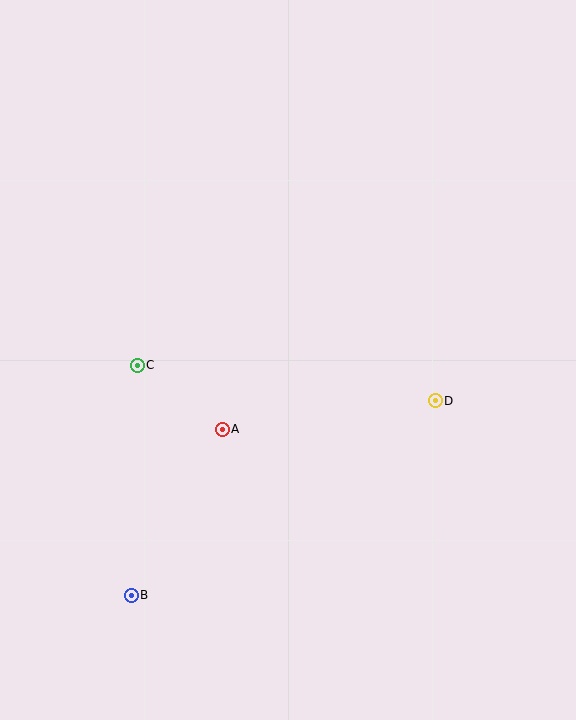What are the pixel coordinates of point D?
Point D is at (435, 401).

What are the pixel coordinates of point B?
Point B is at (131, 595).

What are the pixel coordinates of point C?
Point C is at (137, 365).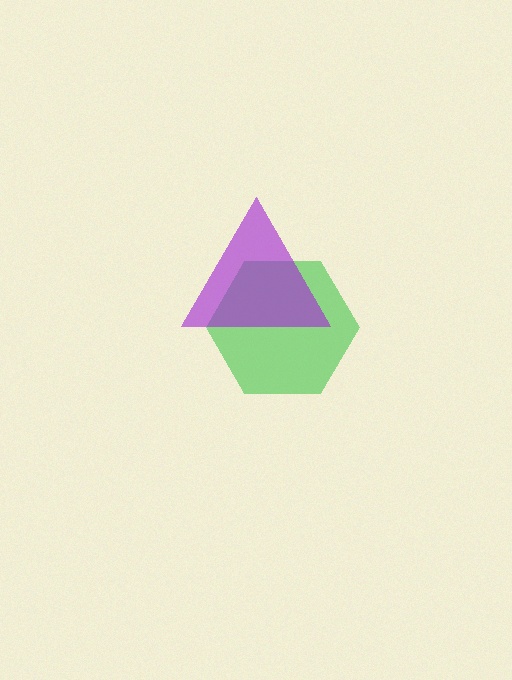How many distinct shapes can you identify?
There are 2 distinct shapes: a green hexagon, a purple triangle.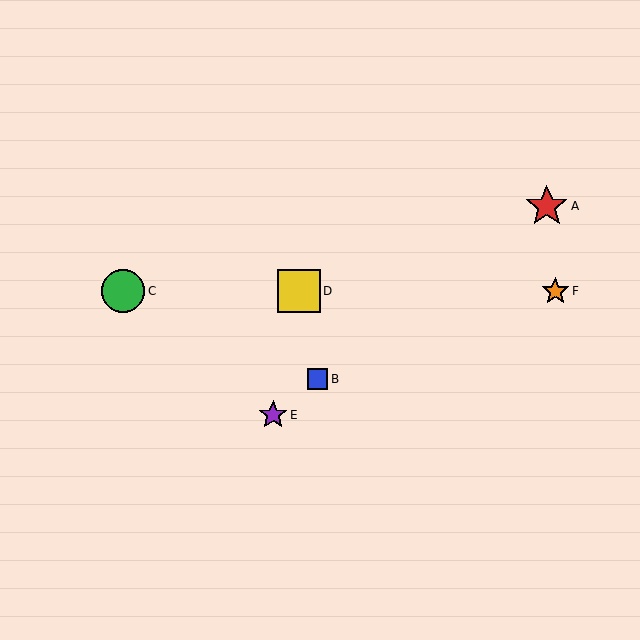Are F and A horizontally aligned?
No, F is at y≈291 and A is at y≈206.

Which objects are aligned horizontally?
Objects C, D, F are aligned horizontally.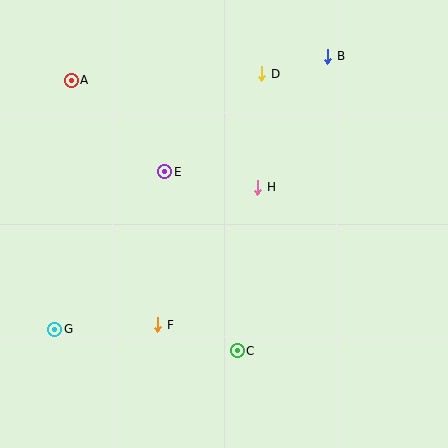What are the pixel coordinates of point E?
Point E is at (165, 172).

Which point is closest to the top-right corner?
Point B is closest to the top-right corner.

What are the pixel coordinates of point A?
Point A is at (71, 80).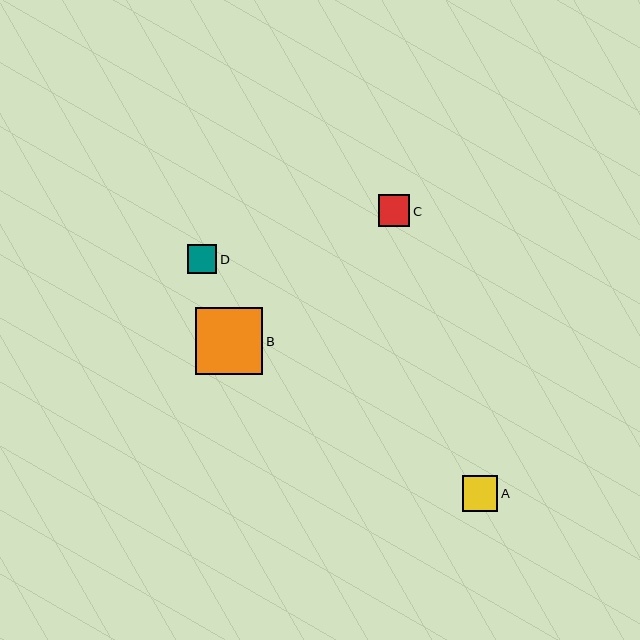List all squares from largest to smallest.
From largest to smallest: B, A, C, D.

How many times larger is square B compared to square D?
Square B is approximately 2.3 times the size of square D.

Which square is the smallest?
Square D is the smallest with a size of approximately 29 pixels.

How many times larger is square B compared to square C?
Square B is approximately 2.1 times the size of square C.